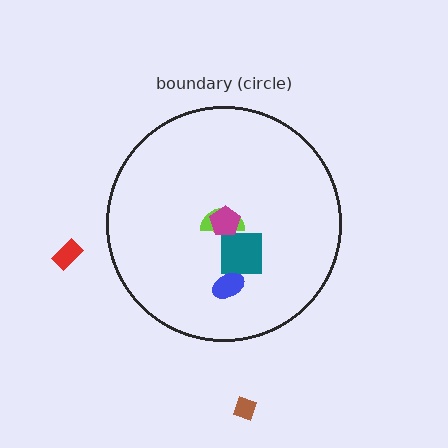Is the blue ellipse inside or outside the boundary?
Inside.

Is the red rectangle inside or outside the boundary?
Outside.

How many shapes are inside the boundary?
5 inside, 2 outside.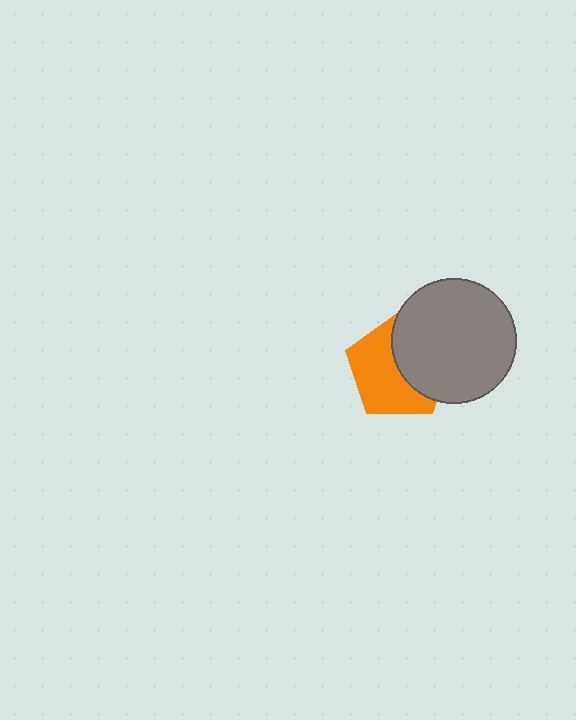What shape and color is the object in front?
The object in front is a gray circle.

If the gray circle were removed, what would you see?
You would see the complete orange pentagon.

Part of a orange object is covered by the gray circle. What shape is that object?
It is a pentagon.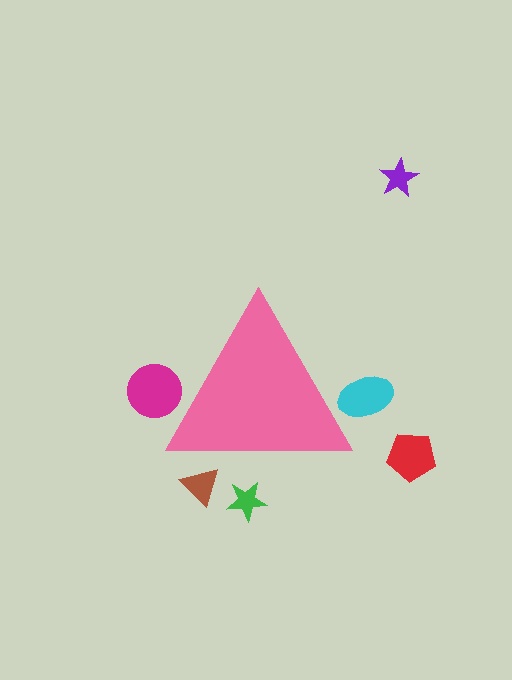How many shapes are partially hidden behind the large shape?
4 shapes are partially hidden.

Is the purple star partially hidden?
No, the purple star is fully visible.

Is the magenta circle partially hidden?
Yes, the magenta circle is partially hidden behind the pink triangle.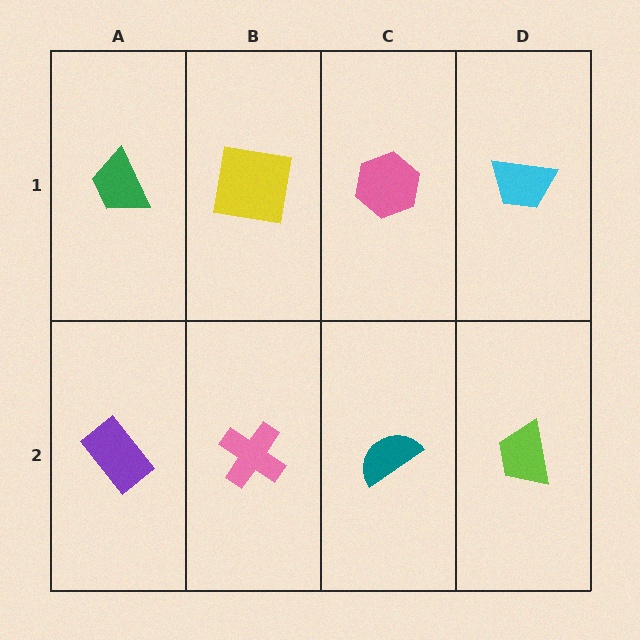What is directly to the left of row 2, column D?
A teal semicircle.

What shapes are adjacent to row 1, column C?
A teal semicircle (row 2, column C), a yellow square (row 1, column B), a cyan trapezoid (row 1, column D).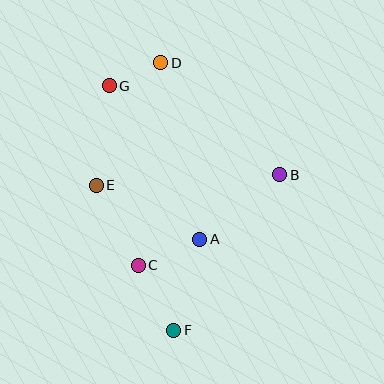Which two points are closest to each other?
Points D and G are closest to each other.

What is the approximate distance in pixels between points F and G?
The distance between F and G is approximately 253 pixels.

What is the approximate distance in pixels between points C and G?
The distance between C and G is approximately 182 pixels.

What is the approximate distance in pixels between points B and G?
The distance between B and G is approximately 192 pixels.